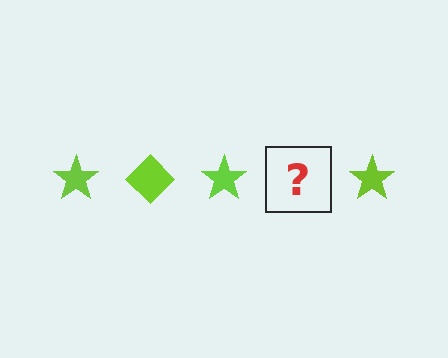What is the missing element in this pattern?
The missing element is a lime diamond.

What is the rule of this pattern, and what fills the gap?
The rule is that the pattern cycles through star, diamond shapes in lime. The gap should be filled with a lime diamond.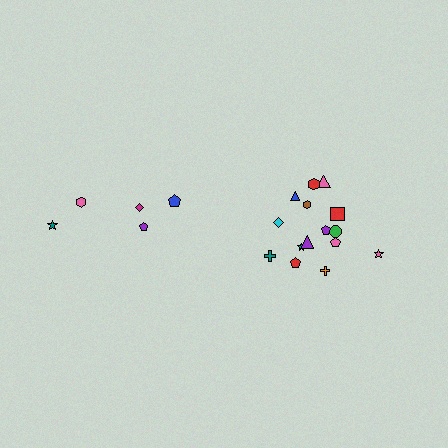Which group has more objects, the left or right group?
The right group.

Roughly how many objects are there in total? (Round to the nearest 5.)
Roughly 20 objects in total.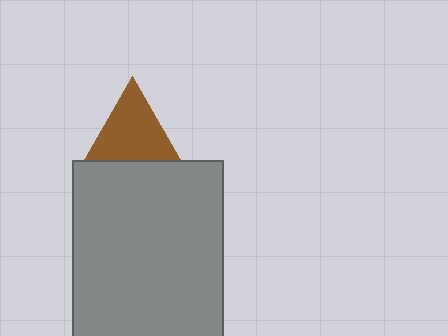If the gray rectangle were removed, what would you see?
You would see the complete brown triangle.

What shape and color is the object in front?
The object in front is a gray rectangle.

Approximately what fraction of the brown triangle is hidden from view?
Roughly 35% of the brown triangle is hidden behind the gray rectangle.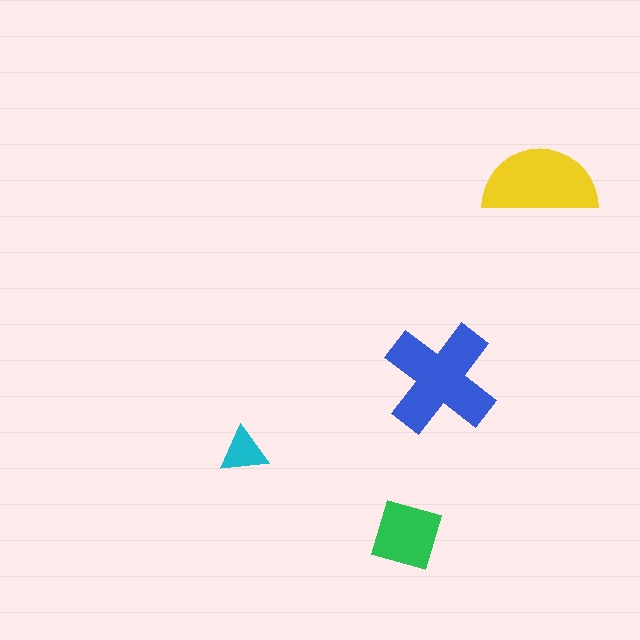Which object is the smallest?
The cyan triangle.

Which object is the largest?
The blue cross.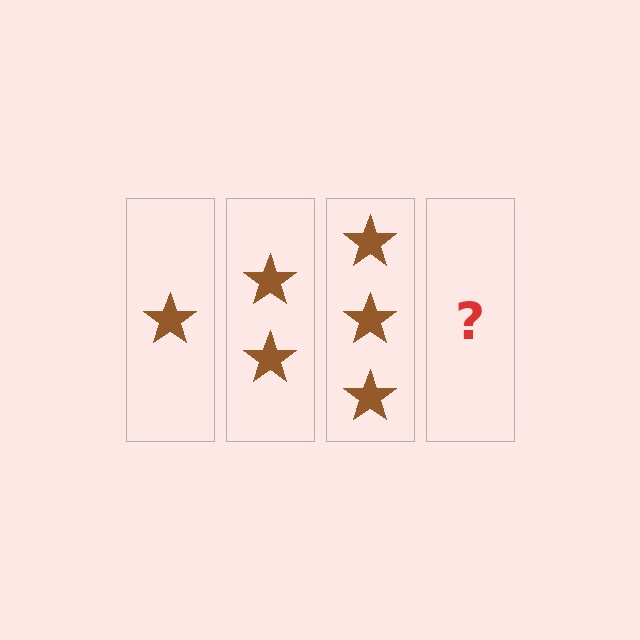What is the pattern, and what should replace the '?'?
The pattern is that each step adds one more star. The '?' should be 4 stars.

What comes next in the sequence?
The next element should be 4 stars.